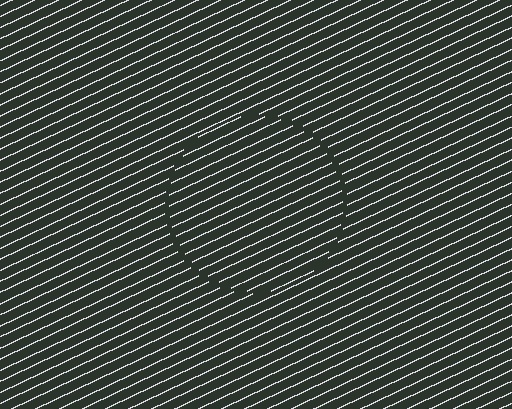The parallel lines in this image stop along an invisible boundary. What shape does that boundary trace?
An illusory circle. The interior of the shape contains the same grating, shifted by half a period — the contour is defined by the phase discontinuity where line-ends from the inner and outer gratings abut.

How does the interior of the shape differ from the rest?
The interior of the shape contains the same grating, shifted by half a period — the contour is defined by the phase discontinuity where line-ends from the inner and outer gratings abut.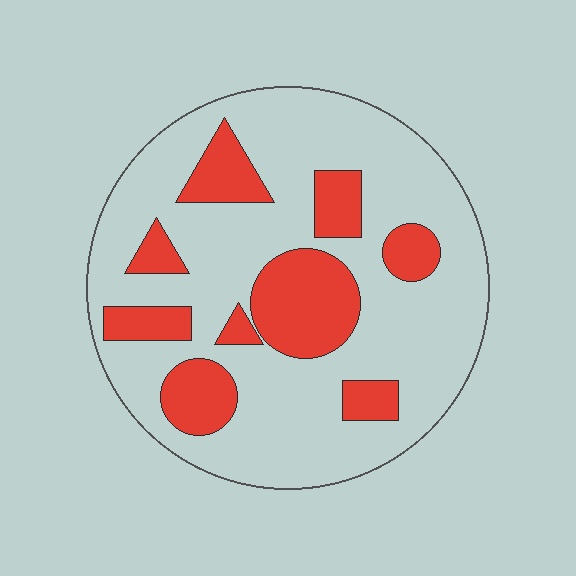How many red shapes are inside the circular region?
9.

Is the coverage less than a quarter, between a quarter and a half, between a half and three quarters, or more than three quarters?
Between a quarter and a half.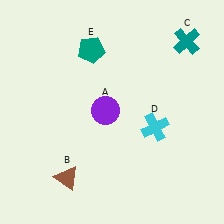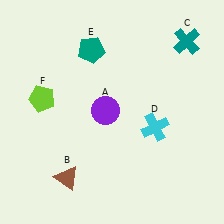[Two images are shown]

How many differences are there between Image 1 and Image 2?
There is 1 difference between the two images.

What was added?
A lime pentagon (F) was added in Image 2.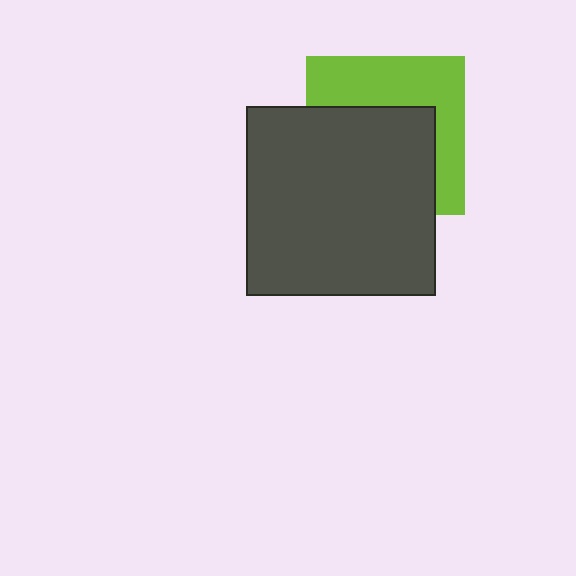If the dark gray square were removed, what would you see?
You would see the complete lime square.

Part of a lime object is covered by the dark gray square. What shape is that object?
It is a square.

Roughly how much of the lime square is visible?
A small part of it is visible (roughly 44%).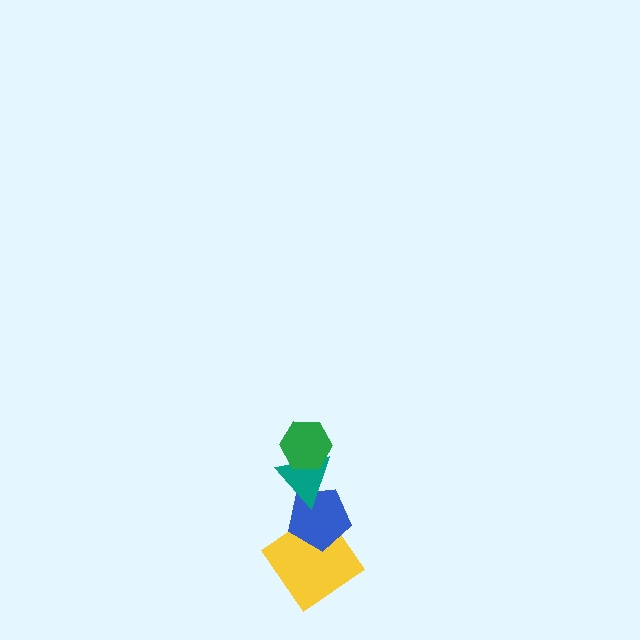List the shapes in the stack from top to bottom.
From top to bottom: the green hexagon, the teal triangle, the blue pentagon, the yellow diamond.